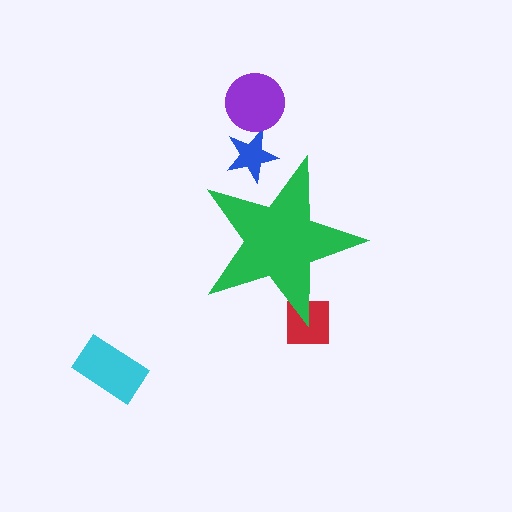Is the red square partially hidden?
Yes, the red square is partially hidden behind the green star.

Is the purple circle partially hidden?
No, the purple circle is fully visible.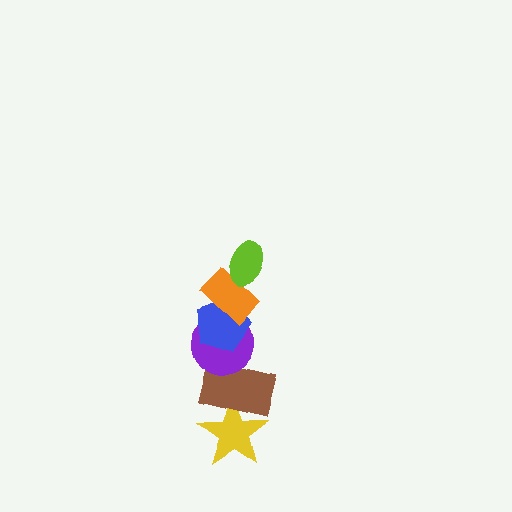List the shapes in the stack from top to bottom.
From top to bottom: the lime ellipse, the orange rectangle, the blue pentagon, the purple circle, the brown rectangle, the yellow star.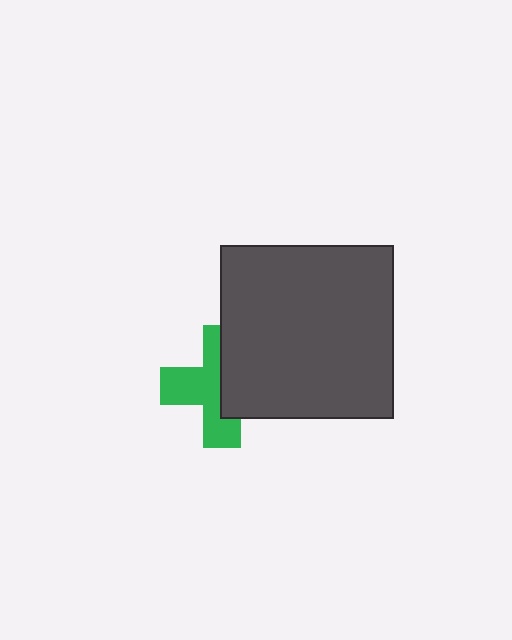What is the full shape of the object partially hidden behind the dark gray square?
The partially hidden object is a green cross.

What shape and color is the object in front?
The object in front is a dark gray square.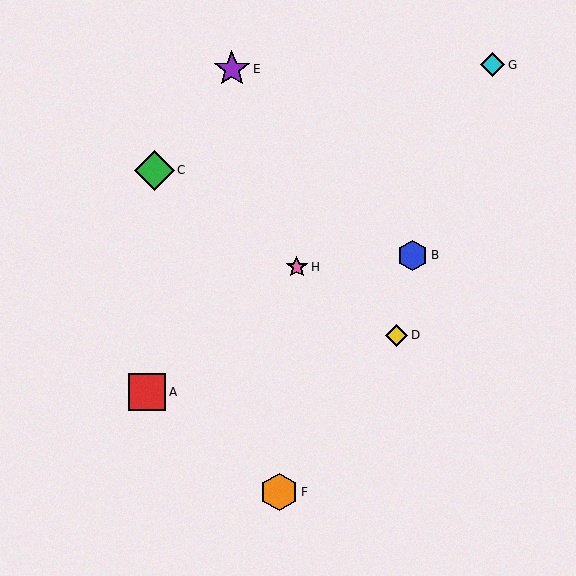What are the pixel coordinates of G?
Object G is at (493, 65).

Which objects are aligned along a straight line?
Objects C, D, H are aligned along a straight line.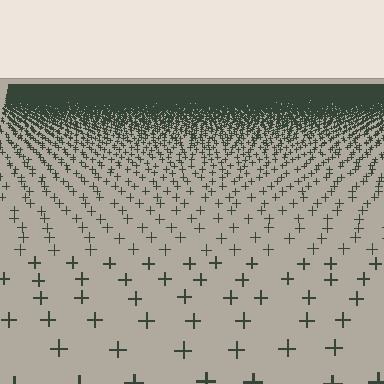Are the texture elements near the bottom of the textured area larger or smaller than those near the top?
Larger. Near the bottom, elements are closer to the viewer and appear at a bigger on-screen size.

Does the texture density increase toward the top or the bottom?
Density increases toward the top.